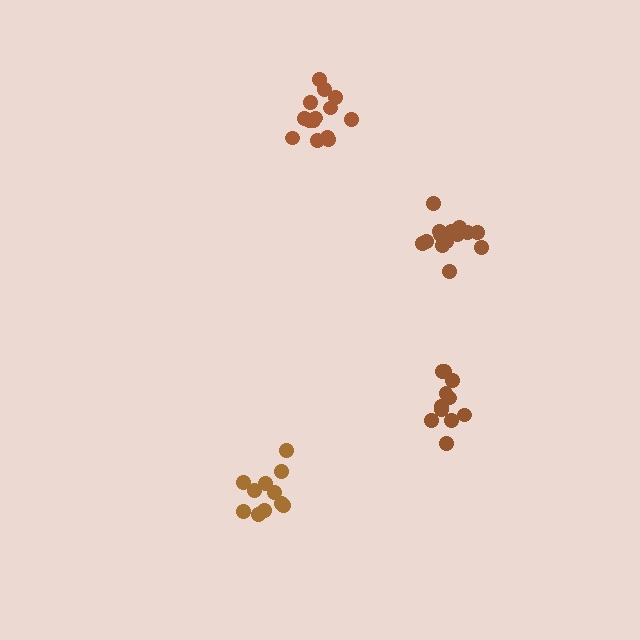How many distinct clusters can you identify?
There are 4 distinct clusters.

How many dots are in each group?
Group 1: 11 dots, Group 2: 14 dots, Group 3: 11 dots, Group 4: 16 dots (52 total).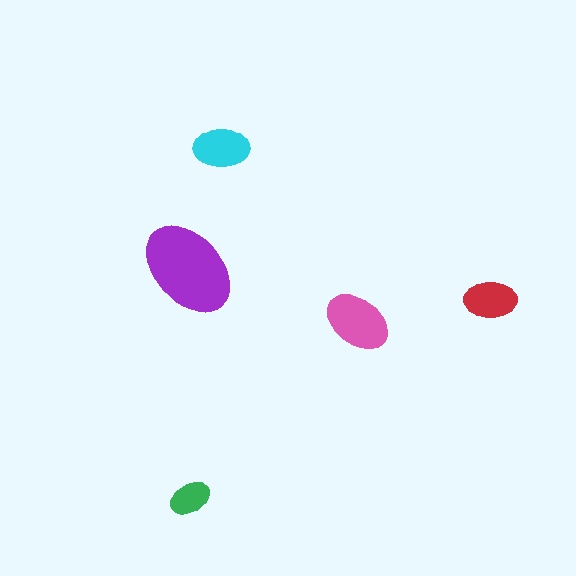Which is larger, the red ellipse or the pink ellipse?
The pink one.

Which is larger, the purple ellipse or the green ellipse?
The purple one.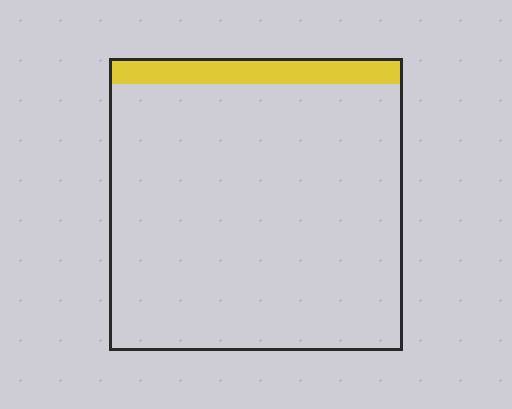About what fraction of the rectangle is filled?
About one tenth (1/10).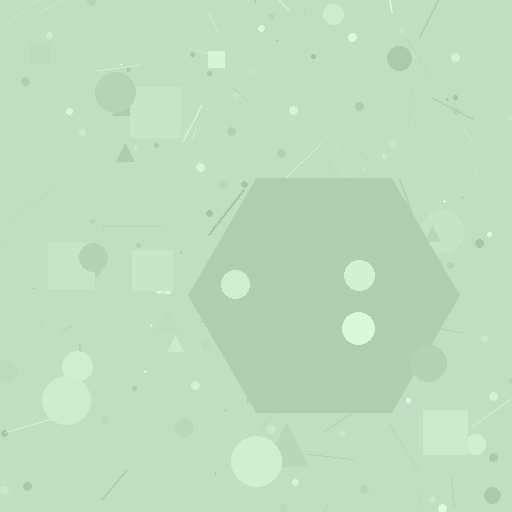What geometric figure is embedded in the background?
A hexagon is embedded in the background.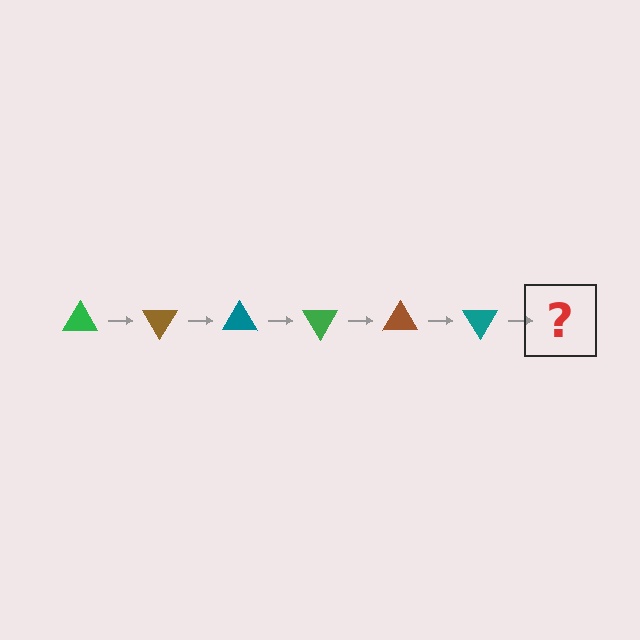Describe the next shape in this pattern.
It should be a green triangle, rotated 360 degrees from the start.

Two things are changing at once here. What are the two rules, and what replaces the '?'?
The two rules are that it rotates 60 degrees each step and the color cycles through green, brown, and teal. The '?' should be a green triangle, rotated 360 degrees from the start.